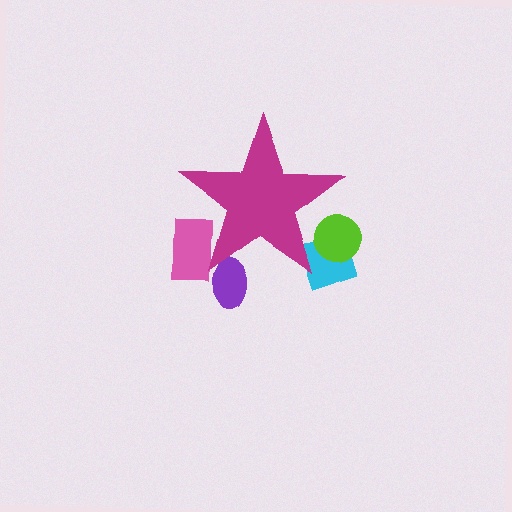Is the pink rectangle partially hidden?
Yes, the pink rectangle is partially hidden behind the magenta star.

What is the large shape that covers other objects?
A magenta star.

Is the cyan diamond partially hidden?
Yes, the cyan diamond is partially hidden behind the magenta star.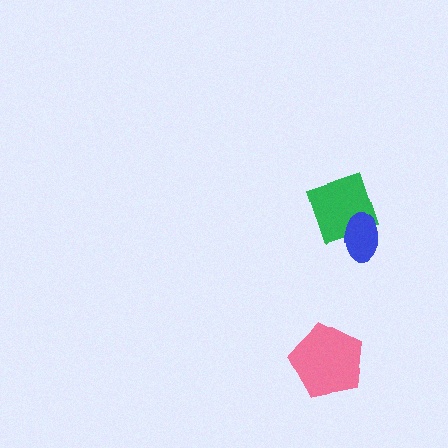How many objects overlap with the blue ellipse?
1 object overlaps with the blue ellipse.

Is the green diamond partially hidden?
Yes, it is partially covered by another shape.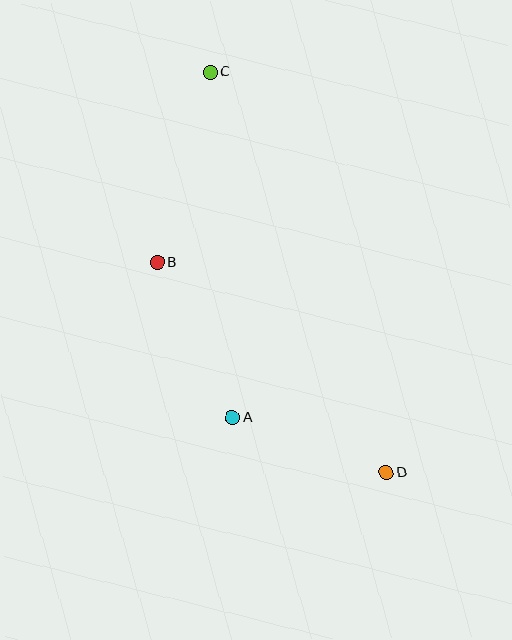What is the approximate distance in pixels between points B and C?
The distance between B and C is approximately 198 pixels.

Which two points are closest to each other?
Points A and D are closest to each other.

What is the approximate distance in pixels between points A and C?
The distance between A and C is approximately 347 pixels.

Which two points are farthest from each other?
Points C and D are farthest from each other.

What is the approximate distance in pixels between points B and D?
The distance between B and D is approximately 311 pixels.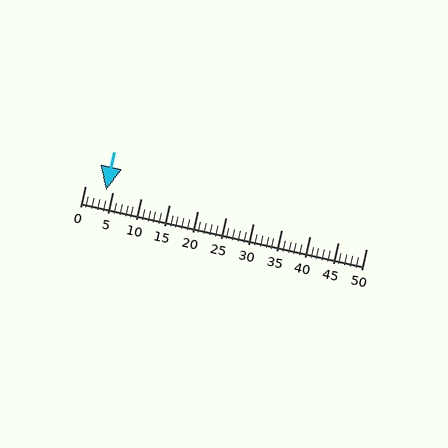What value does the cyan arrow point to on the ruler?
The cyan arrow points to approximately 4.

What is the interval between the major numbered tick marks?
The major tick marks are spaced 5 units apart.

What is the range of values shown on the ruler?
The ruler shows values from 0 to 50.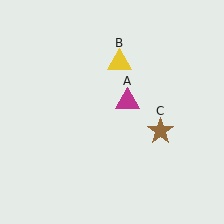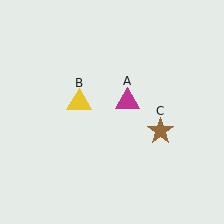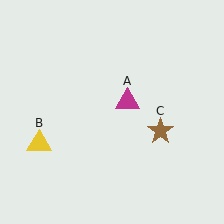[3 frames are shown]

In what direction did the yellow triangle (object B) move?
The yellow triangle (object B) moved down and to the left.